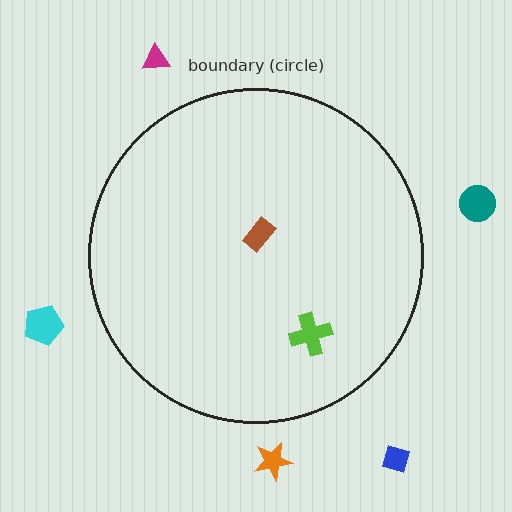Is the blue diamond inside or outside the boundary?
Outside.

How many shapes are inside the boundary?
2 inside, 5 outside.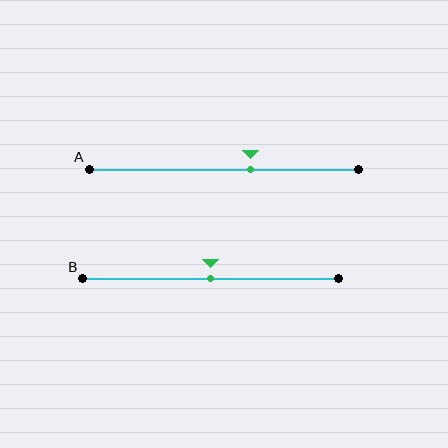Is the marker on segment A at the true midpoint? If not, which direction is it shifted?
No, the marker on segment A is shifted to the right by about 10% of the segment length.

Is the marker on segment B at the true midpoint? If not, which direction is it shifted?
Yes, the marker on segment B is at the true midpoint.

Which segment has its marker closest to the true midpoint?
Segment B has its marker closest to the true midpoint.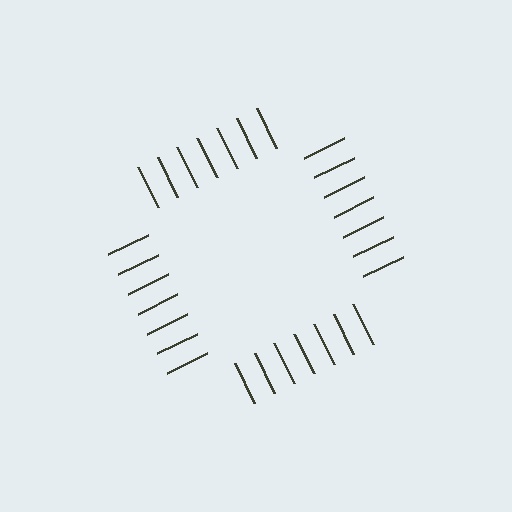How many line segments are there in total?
28 — 7 along each of the 4 edges.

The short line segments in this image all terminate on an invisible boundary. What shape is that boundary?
An illusory square — the line segments terminate on its edges but no continuous stroke is drawn.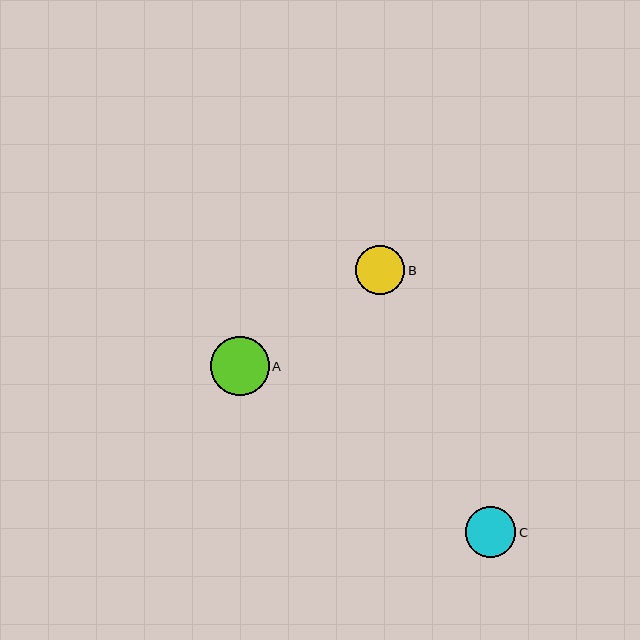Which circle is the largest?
Circle A is the largest with a size of approximately 59 pixels.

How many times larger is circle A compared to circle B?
Circle A is approximately 1.2 times the size of circle B.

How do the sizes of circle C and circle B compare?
Circle C and circle B are approximately the same size.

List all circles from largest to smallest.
From largest to smallest: A, C, B.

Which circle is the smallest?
Circle B is the smallest with a size of approximately 49 pixels.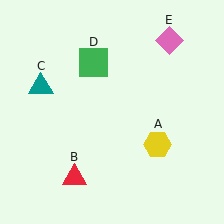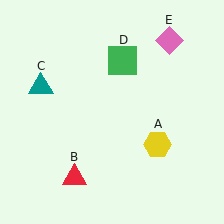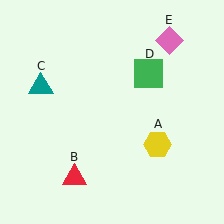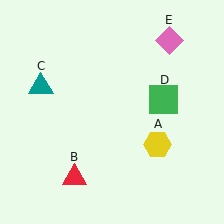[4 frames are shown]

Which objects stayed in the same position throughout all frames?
Yellow hexagon (object A) and red triangle (object B) and teal triangle (object C) and pink diamond (object E) remained stationary.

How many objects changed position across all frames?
1 object changed position: green square (object D).